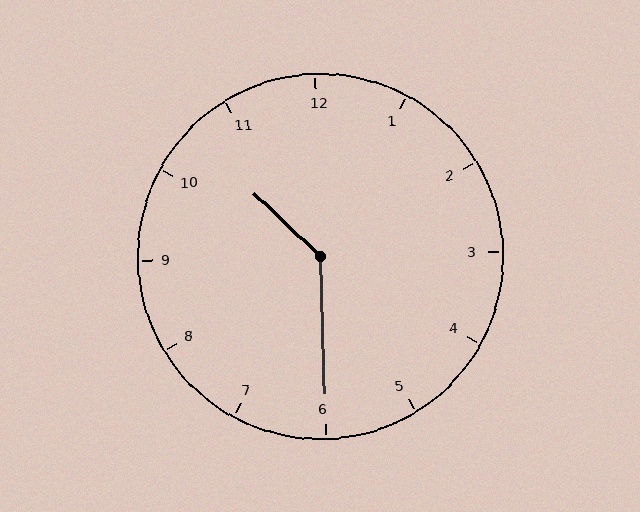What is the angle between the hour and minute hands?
Approximately 135 degrees.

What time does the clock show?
10:30.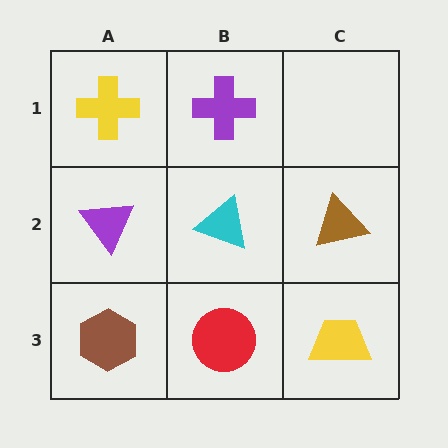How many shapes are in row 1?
2 shapes.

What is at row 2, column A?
A purple triangle.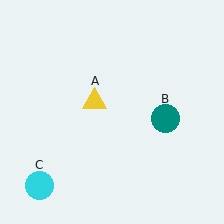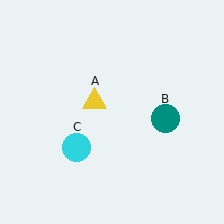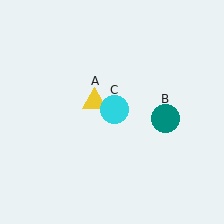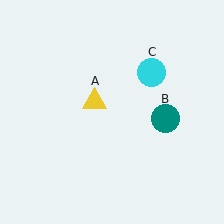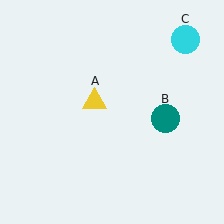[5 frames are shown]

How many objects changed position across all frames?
1 object changed position: cyan circle (object C).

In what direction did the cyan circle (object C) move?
The cyan circle (object C) moved up and to the right.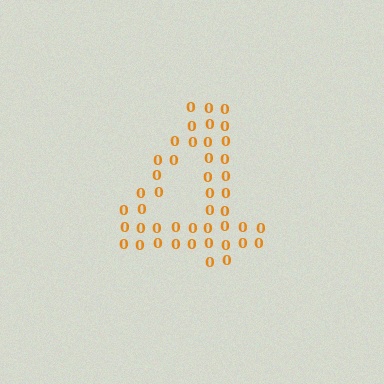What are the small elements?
The small elements are digit 0's.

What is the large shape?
The large shape is the digit 4.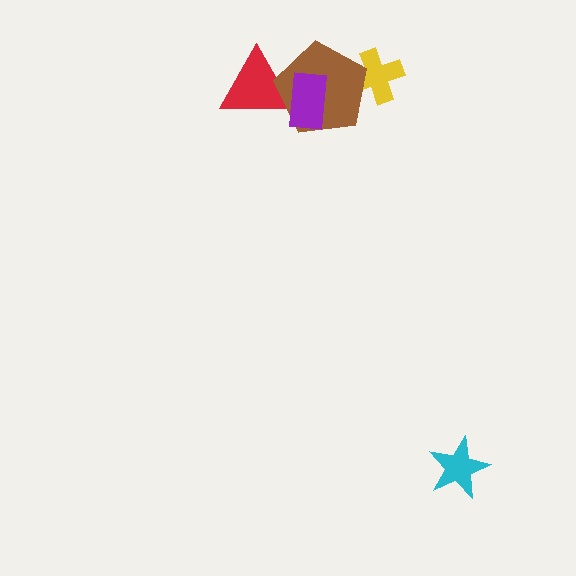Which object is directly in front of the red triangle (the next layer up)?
The brown pentagon is directly in front of the red triangle.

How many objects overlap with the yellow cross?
1 object overlaps with the yellow cross.